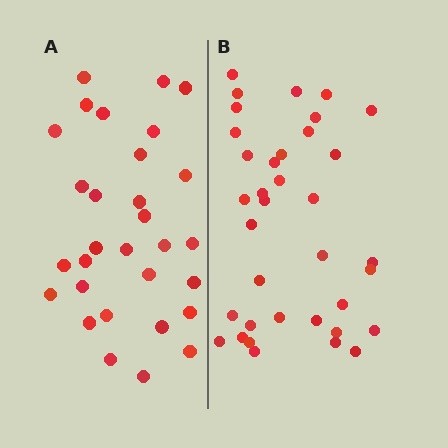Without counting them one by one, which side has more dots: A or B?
Region B (the right region) has more dots.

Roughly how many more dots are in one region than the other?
Region B has about 6 more dots than region A.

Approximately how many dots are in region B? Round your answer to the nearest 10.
About 40 dots. (The exact count is 36, which rounds to 40.)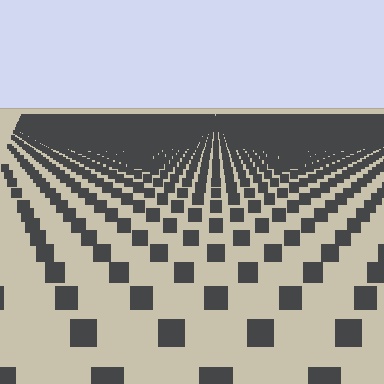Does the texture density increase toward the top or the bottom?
Density increases toward the top.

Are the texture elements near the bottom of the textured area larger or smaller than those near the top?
Larger. Near the bottom, elements are closer to the viewer and appear at a bigger on-screen size.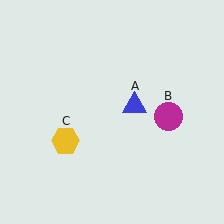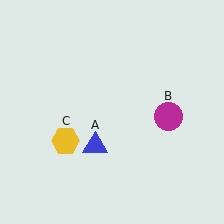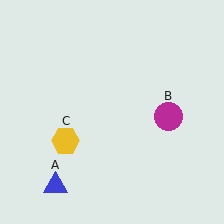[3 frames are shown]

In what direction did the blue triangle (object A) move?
The blue triangle (object A) moved down and to the left.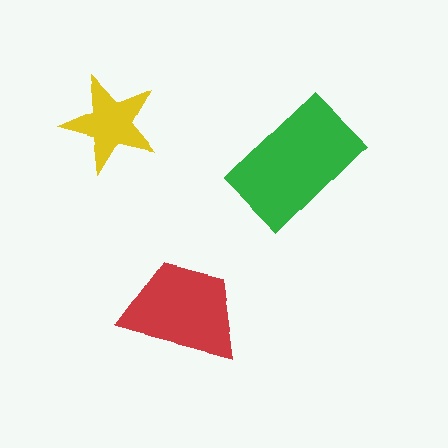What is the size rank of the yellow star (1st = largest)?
3rd.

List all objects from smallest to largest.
The yellow star, the red trapezoid, the green rectangle.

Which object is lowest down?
The red trapezoid is bottommost.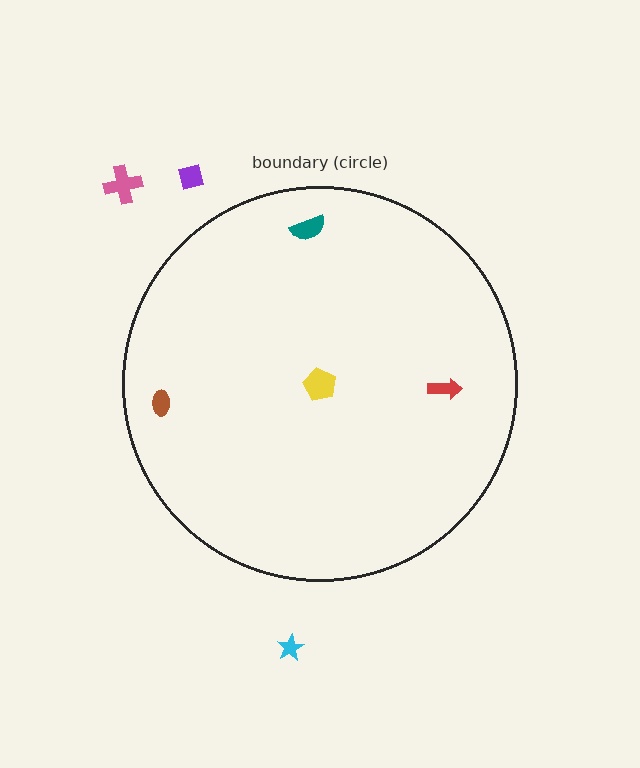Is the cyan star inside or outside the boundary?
Outside.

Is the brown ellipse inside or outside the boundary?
Inside.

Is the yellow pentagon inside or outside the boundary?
Inside.